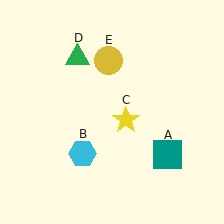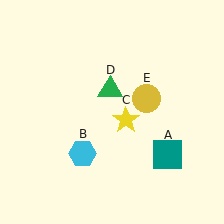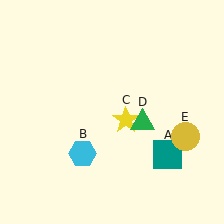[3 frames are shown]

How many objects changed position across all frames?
2 objects changed position: green triangle (object D), yellow circle (object E).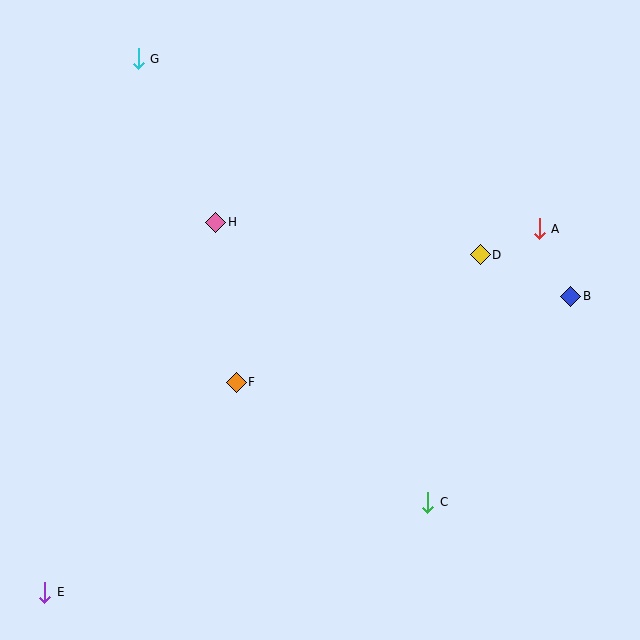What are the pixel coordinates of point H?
Point H is at (216, 222).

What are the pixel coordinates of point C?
Point C is at (428, 502).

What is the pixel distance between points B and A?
The distance between B and A is 75 pixels.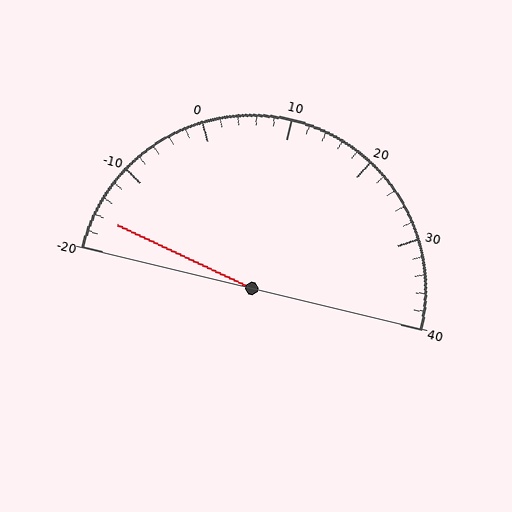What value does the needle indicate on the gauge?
The needle indicates approximately -16.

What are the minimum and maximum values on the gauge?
The gauge ranges from -20 to 40.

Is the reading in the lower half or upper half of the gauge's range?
The reading is in the lower half of the range (-20 to 40).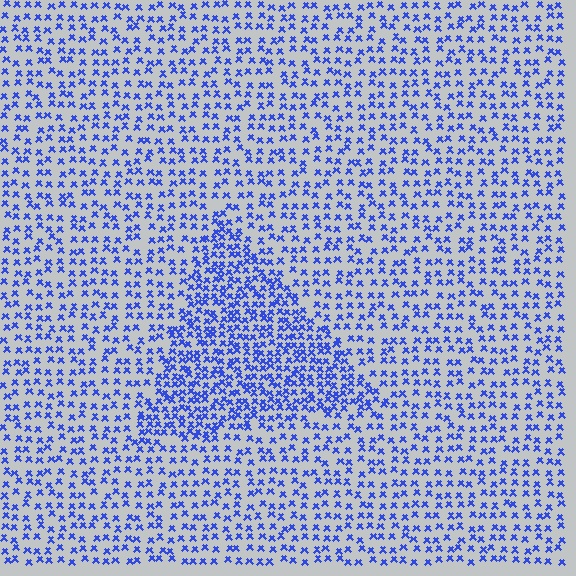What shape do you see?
I see a triangle.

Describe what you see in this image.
The image contains small blue elements arranged at two different densities. A triangle-shaped region is visible where the elements are more densely packed than the surrounding area.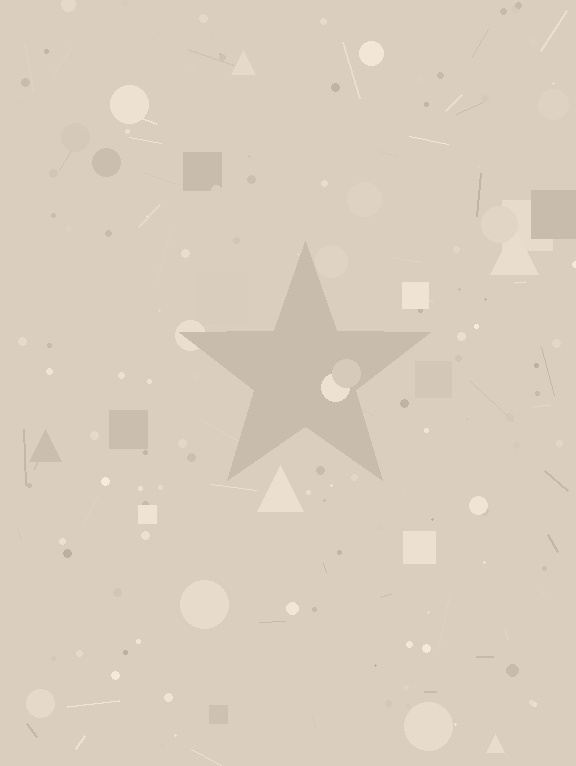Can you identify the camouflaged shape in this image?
The camouflaged shape is a star.